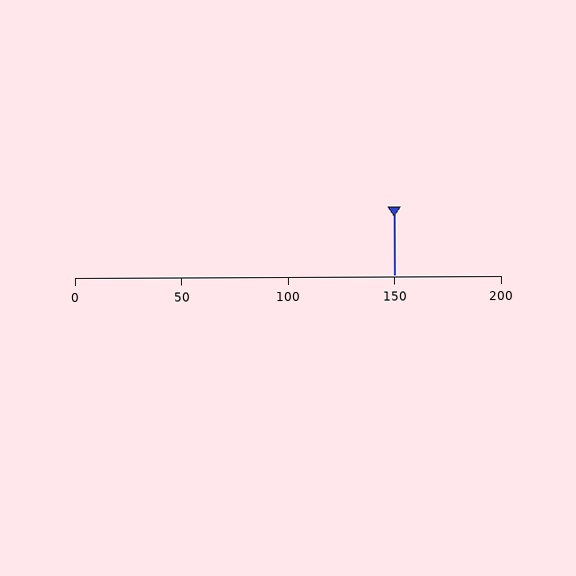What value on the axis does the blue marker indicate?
The marker indicates approximately 150.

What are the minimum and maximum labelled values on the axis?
The axis runs from 0 to 200.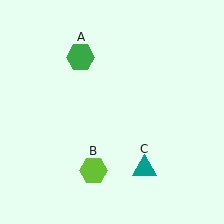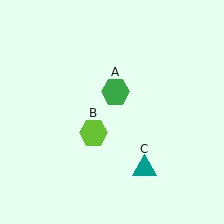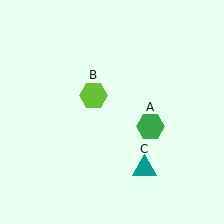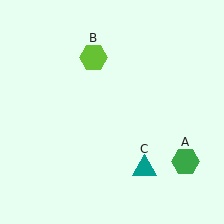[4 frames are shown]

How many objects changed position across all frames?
2 objects changed position: green hexagon (object A), lime hexagon (object B).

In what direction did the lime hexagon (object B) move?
The lime hexagon (object B) moved up.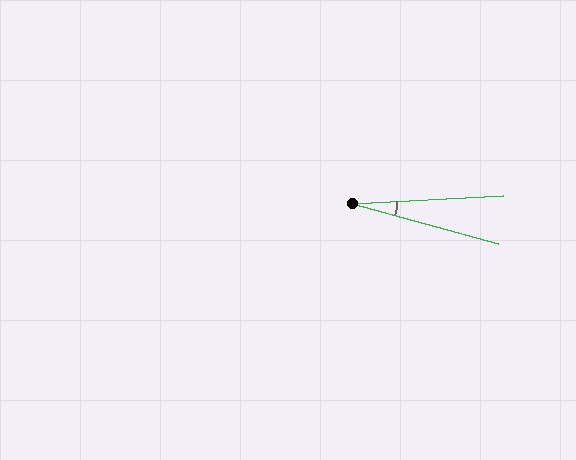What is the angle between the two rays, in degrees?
Approximately 19 degrees.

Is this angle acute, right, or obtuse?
It is acute.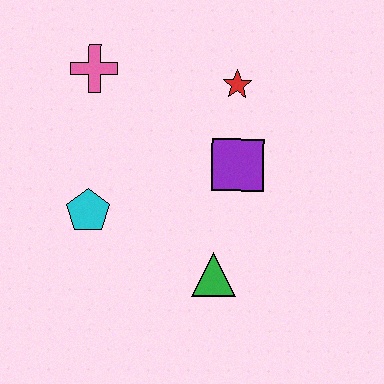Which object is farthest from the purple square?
The pink cross is farthest from the purple square.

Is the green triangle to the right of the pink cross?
Yes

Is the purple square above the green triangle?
Yes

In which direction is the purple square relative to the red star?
The purple square is below the red star.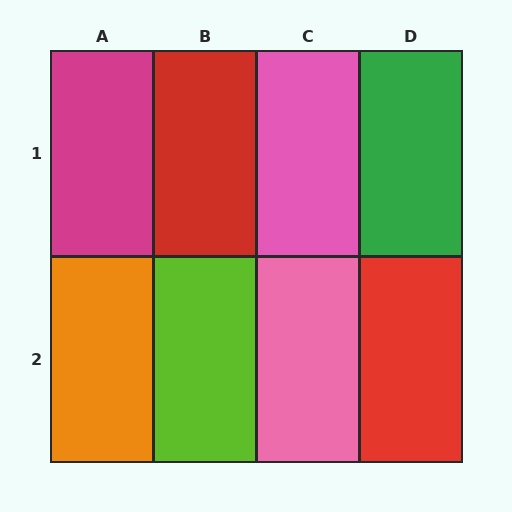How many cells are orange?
1 cell is orange.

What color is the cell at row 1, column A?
Magenta.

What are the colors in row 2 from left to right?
Orange, lime, pink, red.